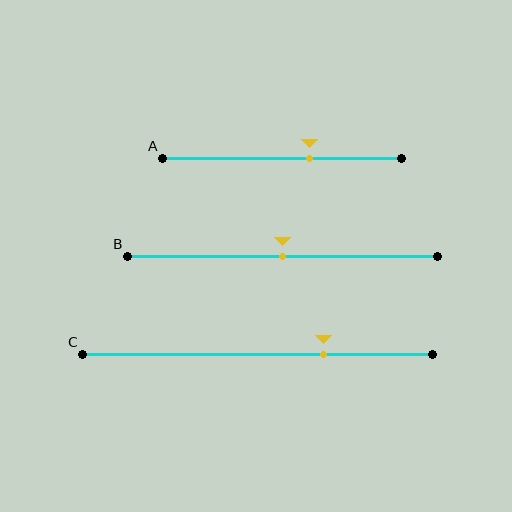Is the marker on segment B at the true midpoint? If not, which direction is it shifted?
Yes, the marker on segment B is at the true midpoint.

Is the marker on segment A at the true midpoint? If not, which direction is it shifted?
No, the marker on segment A is shifted to the right by about 11% of the segment length.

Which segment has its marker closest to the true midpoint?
Segment B has its marker closest to the true midpoint.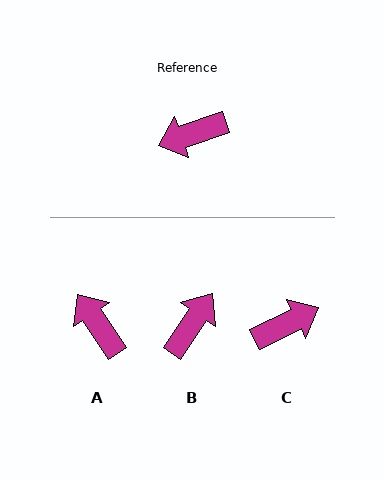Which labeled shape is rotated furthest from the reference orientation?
C, about 173 degrees away.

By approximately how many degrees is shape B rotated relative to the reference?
Approximately 143 degrees clockwise.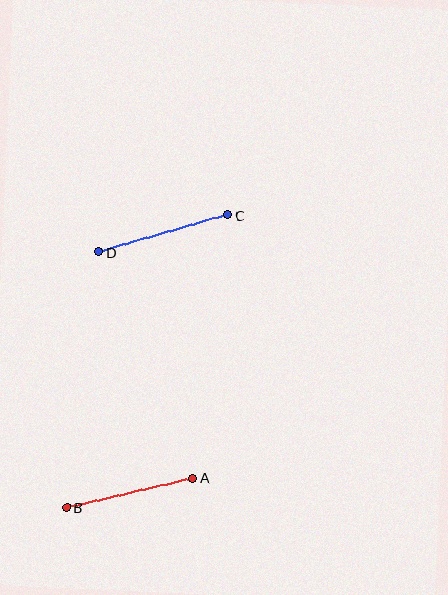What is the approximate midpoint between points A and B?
The midpoint is at approximately (130, 493) pixels.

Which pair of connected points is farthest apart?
Points C and D are farthest apart.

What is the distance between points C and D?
The distance is approximately 134 pixels.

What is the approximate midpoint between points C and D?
The midpoint is at approximately (163, 233) pixels.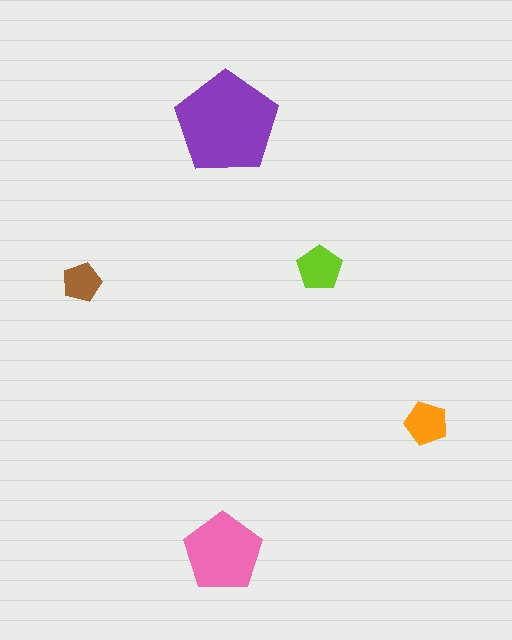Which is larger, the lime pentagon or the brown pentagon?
The lime one.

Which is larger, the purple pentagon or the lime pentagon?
The purple one.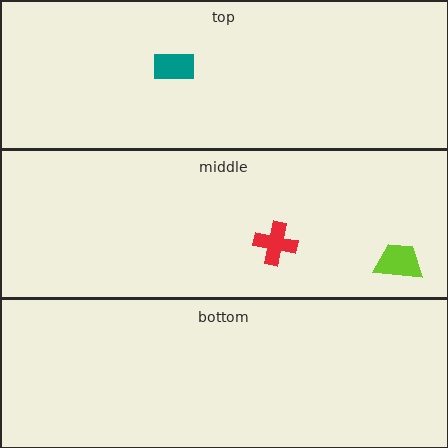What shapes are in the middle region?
The lime trapezoid, the red cross.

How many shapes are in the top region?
1.